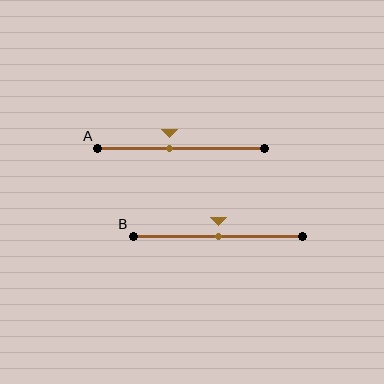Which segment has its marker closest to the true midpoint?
Segment B has its marker closest to the true midpoint.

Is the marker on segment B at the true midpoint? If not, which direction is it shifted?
Yes, the marker on segment B is at the true midpoint.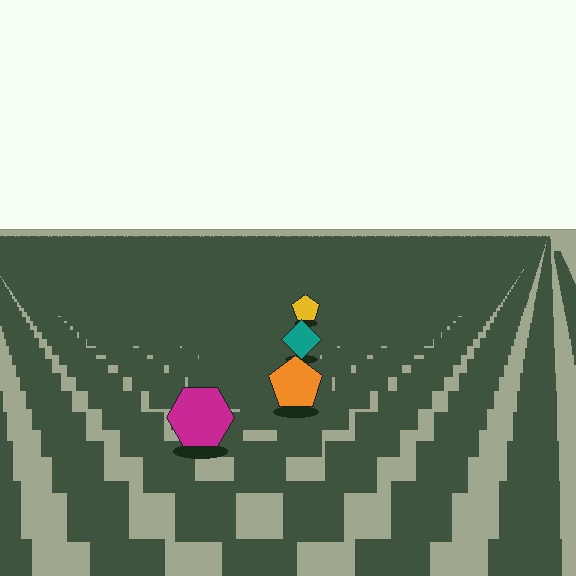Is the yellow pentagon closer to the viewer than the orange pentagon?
No. The orange pentagon is closer — you can tell from the texture gradient: the ground texture is coarser near it.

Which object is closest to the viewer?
The magenta hexagon is closest. The texture marks near it are larger and more spread out.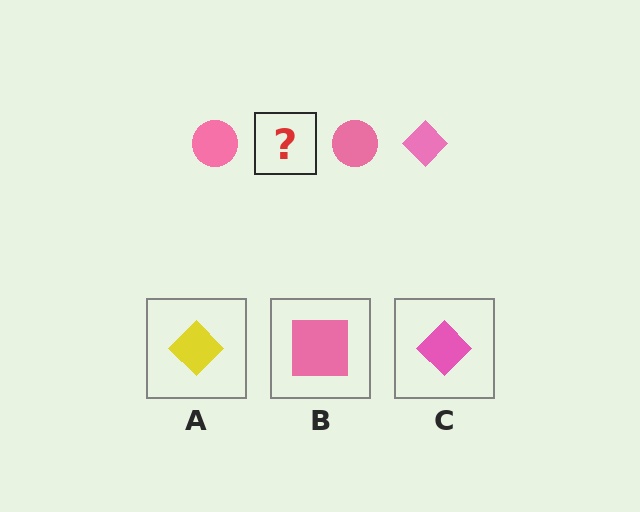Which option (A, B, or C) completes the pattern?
C.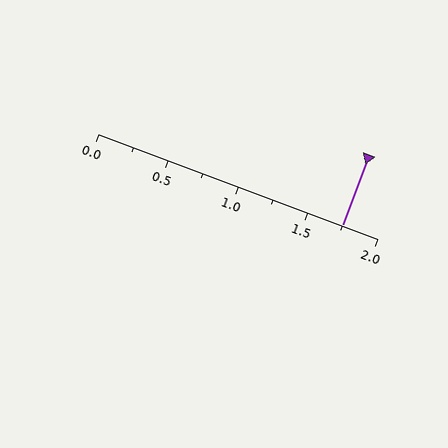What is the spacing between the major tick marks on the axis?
The major ticks are spaced 0.5 apart.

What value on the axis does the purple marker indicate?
The marker indicates approximately 1.75.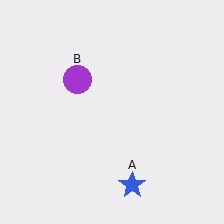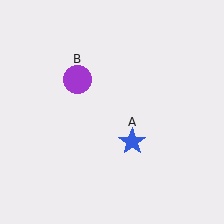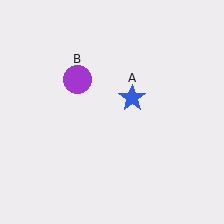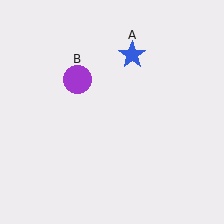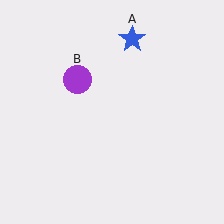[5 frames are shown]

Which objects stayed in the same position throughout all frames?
Purple circle (object B) remained stationary.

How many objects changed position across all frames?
1 object changed position: blue star (object A).